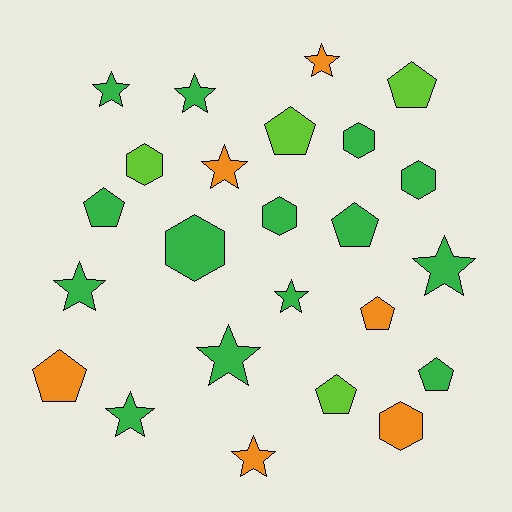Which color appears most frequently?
Green, with 14 objects.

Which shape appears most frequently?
Star, with 10 objects.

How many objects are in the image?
There are 24 objects.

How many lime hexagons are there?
There is 1 lime hexagon.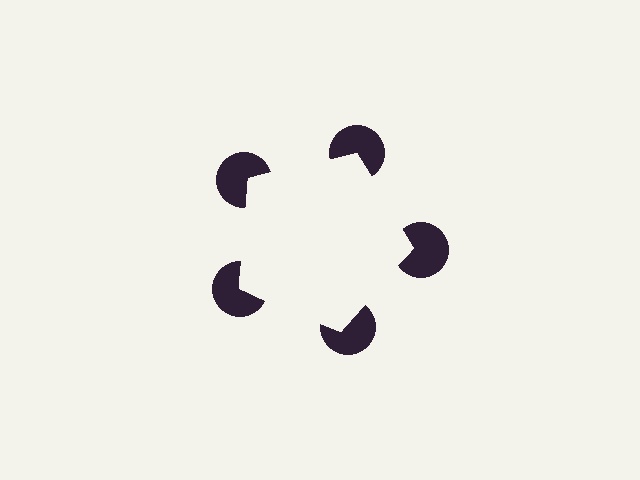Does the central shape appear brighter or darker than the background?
It typically appears slightly brighter than the background, even though no actual brightness change is drawn.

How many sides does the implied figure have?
5 sides.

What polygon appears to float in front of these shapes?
An illusory pentagon — its edges are inferred from the aligned wedge cuts in the pac-man discs, not physically drawn.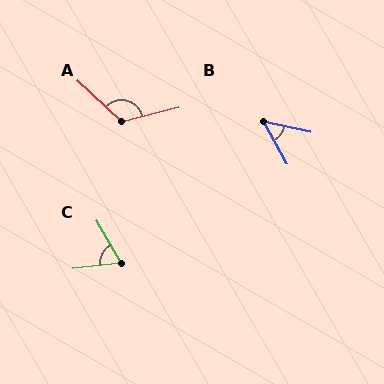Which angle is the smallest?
B, at approximately 48 degrees.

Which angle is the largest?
A, at approximately 123 degrees.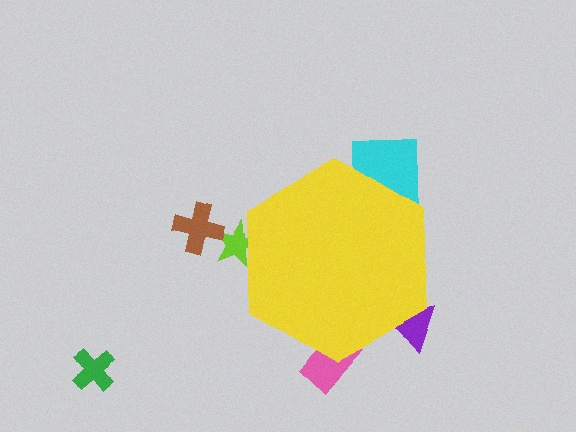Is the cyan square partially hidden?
Yes, the cyan square is partially hidden behind the yellow hexagon.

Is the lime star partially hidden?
Yes, the lime star is partially hidden behind the yellow hexagon.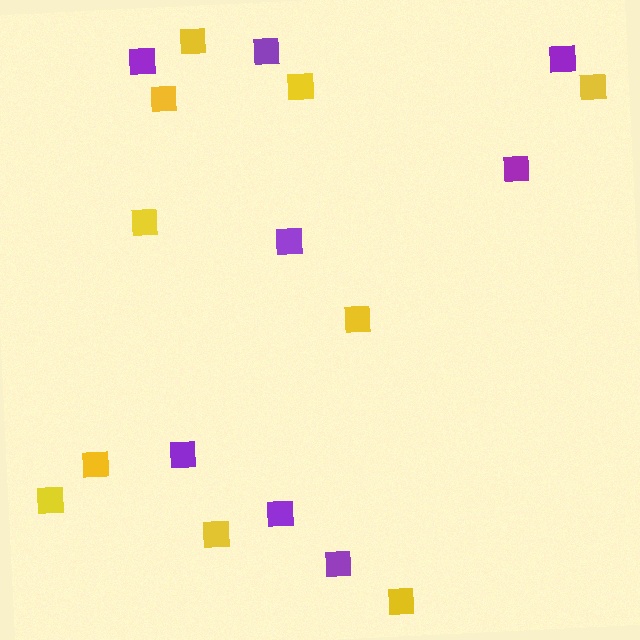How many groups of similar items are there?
There are 2 groups: one group of yellow squares (10) and one group of purple squares (8).